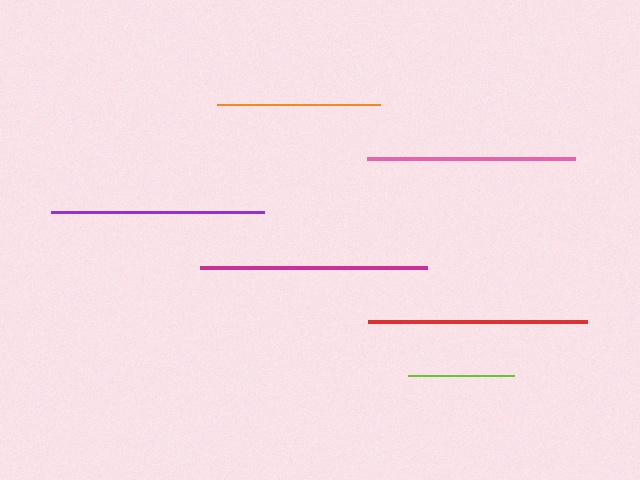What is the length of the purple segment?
The purple segment is approximately 212 pixels long.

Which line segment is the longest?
The magenta line is the longest at approximately 227 pixels.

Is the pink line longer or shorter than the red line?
The red line is longer than the pink line.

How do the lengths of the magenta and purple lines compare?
The magenta and purple lines are approximately the same length.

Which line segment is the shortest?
The lime line is the shortest at approximately 107 pixels.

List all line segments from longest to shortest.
From longest to shortest: magenta, red, purple, pink, orange, lime.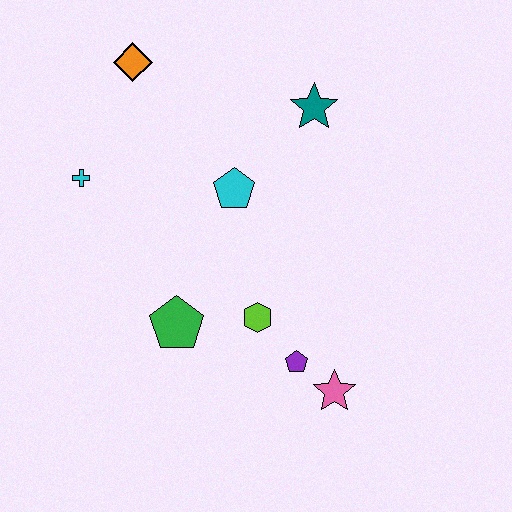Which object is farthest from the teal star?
The pink star is farthest from the teal star.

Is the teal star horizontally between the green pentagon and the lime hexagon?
No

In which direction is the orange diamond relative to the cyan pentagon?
The orange diamond is above the cyan pentagon.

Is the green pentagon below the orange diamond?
Yes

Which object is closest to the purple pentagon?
The pink star is closest to the purple pentagon.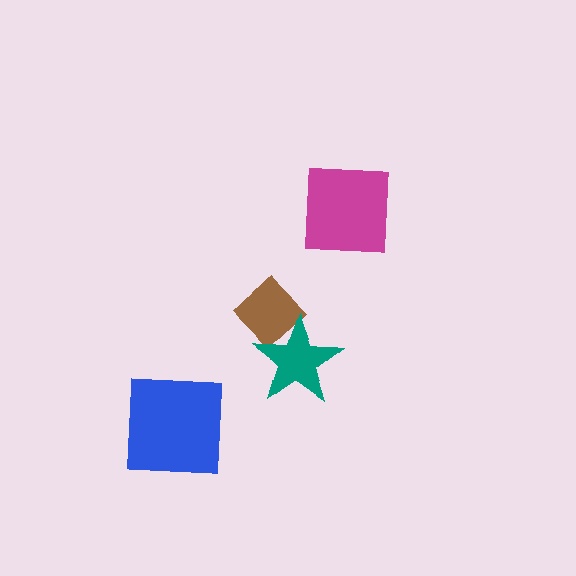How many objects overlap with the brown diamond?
1 object overlaps with the brown diamond.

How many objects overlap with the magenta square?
0 objects overlap with the magenta square.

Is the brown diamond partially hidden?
Yes, it is partially covered by another shape.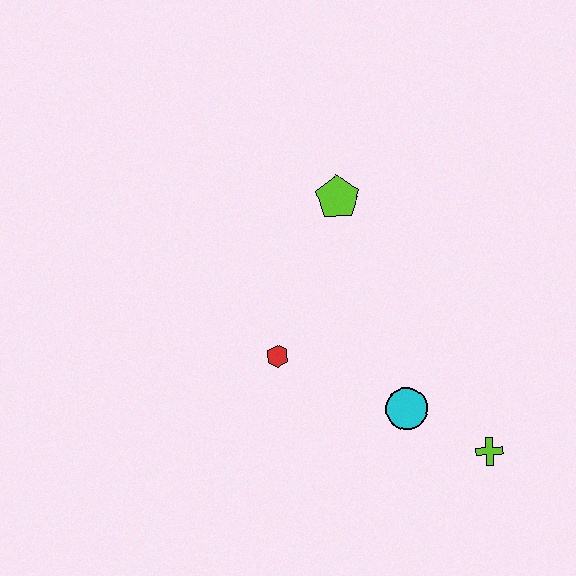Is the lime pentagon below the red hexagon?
No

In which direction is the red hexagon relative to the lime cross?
The red hexagon is to the left of the lime cross.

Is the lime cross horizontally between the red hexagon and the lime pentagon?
No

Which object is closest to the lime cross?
The cyan circle is closest to the lime cross.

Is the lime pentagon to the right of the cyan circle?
No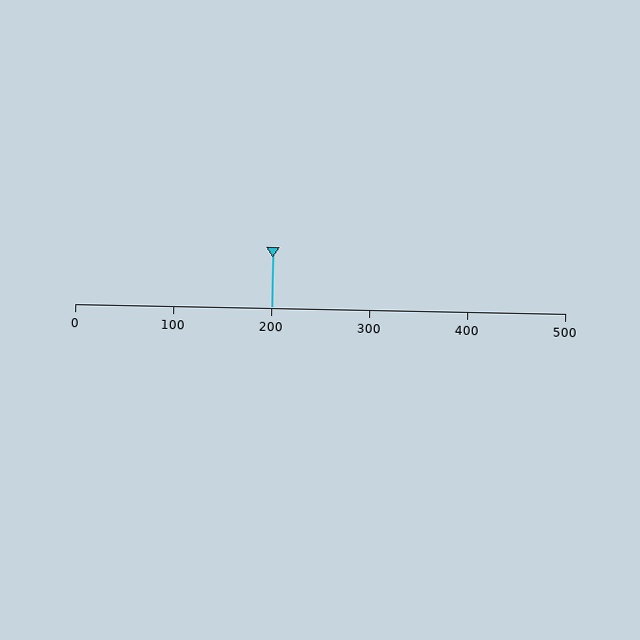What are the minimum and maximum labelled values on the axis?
The axis runs from 0 to 500.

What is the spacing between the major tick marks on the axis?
The major ticks are spaced 100 apart.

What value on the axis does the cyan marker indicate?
The marker indicates approximately 200.